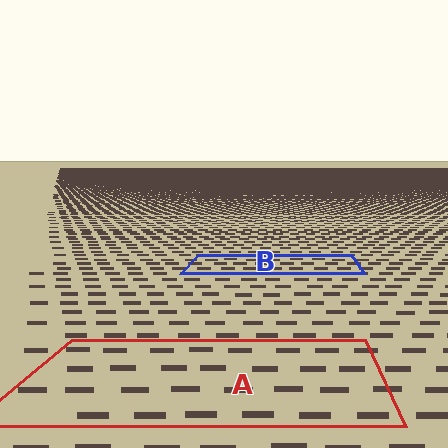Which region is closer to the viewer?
Region A is closer. The texture elements there are larger and more spread out.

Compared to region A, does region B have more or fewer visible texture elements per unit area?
Region B has more texture elements per unit area — they are packed more densely because it is farther away.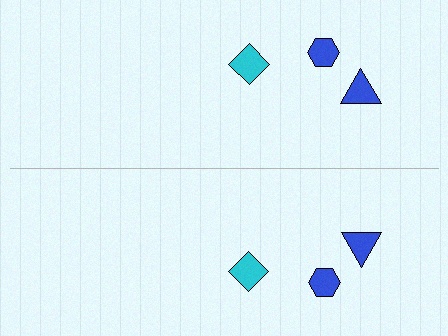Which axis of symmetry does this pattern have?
The pattern has a horizontal axis of symmetry running through the center of the image.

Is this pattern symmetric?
Yes, this pattern has bilateral (reflection) symmetry.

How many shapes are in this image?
There are 6 shapes in this image.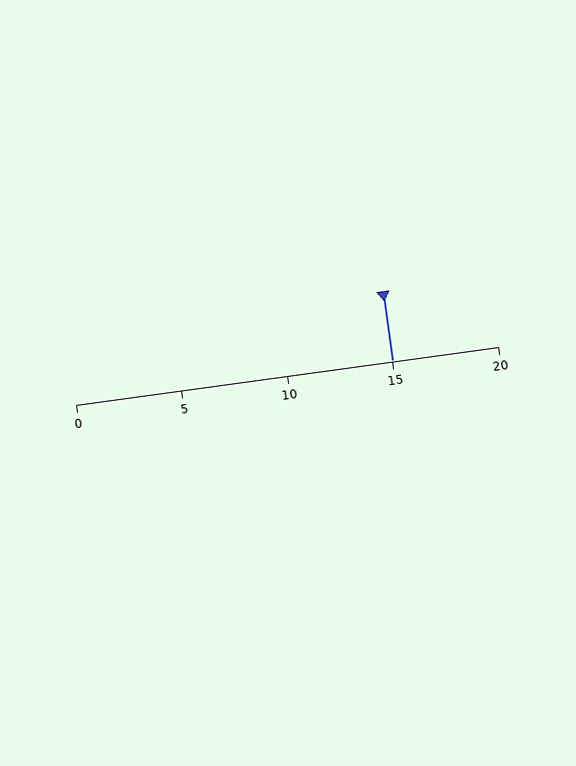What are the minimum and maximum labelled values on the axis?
The axis runs from 0 to 20.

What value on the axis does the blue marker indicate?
The marker indicates approximately 15.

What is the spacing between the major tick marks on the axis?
The major ticks are spaced 5 apart.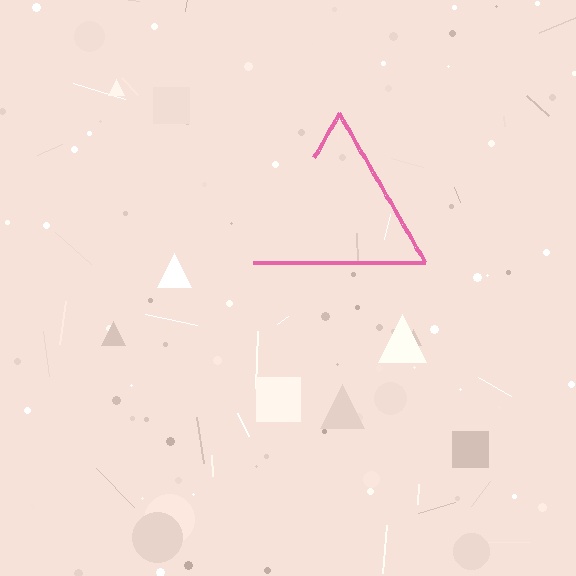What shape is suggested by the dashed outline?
The dashed outline suggests a triangle.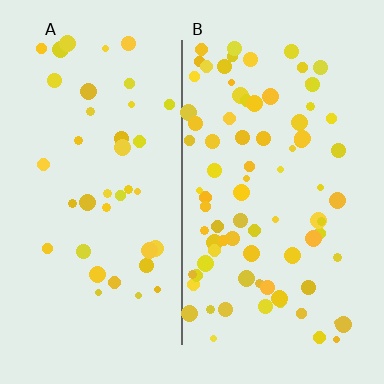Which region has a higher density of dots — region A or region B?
B (the right).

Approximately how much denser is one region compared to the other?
Approximately 2.1× — region B over region A.